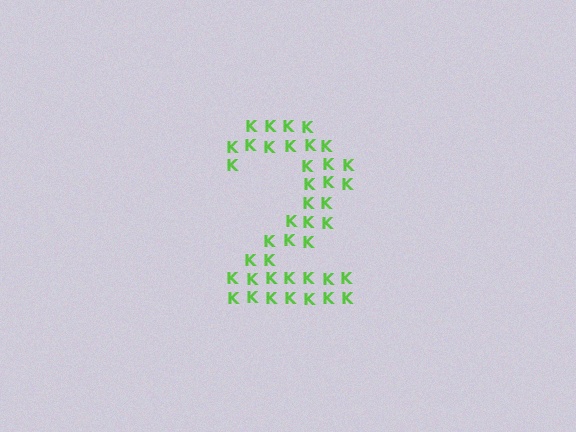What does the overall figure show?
The overall figure shows the digit 2.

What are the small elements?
The small elements are letter K's.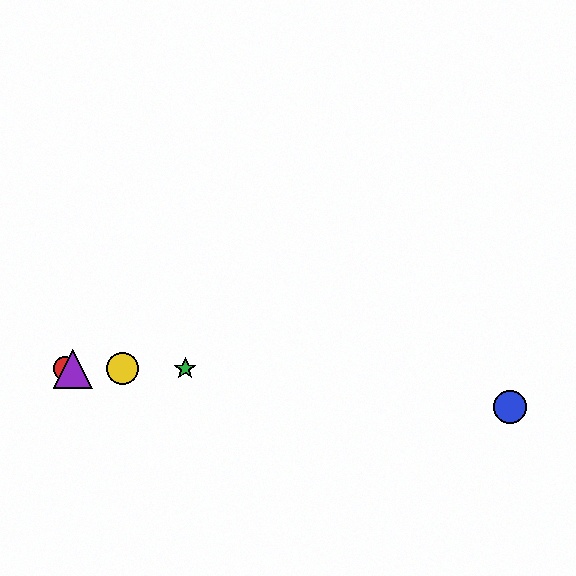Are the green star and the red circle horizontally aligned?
Yes, both are at y≈369.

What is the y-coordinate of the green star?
The green star is at y≈369.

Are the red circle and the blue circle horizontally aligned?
No, the red circle is at y≈369 and the blue circle is at y≈407.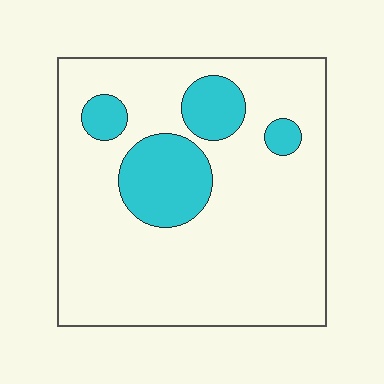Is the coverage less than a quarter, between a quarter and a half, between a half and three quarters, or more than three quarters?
Less than a quarter.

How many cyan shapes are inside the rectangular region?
4.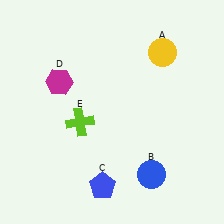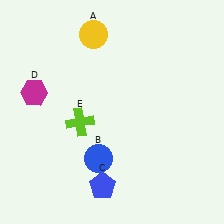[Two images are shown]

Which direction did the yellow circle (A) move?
The yellow circle (A) moved left.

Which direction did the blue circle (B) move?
The blue circle (B) moved left.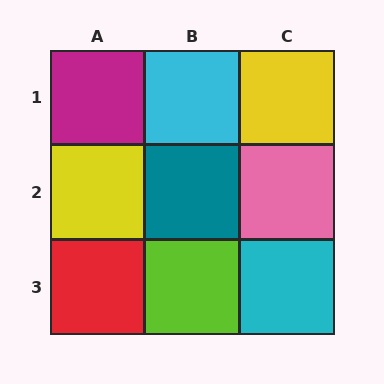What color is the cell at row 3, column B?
Lime.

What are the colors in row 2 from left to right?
Yellow, teal, pink.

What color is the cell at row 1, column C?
Yellow.